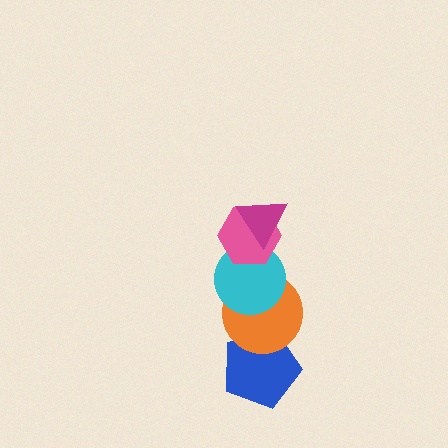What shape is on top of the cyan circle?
The pink hexagon is on top of the cyan circle.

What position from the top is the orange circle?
The orange circle is 4th from the top.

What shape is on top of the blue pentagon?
The orange circle is on top of the blue pentagon.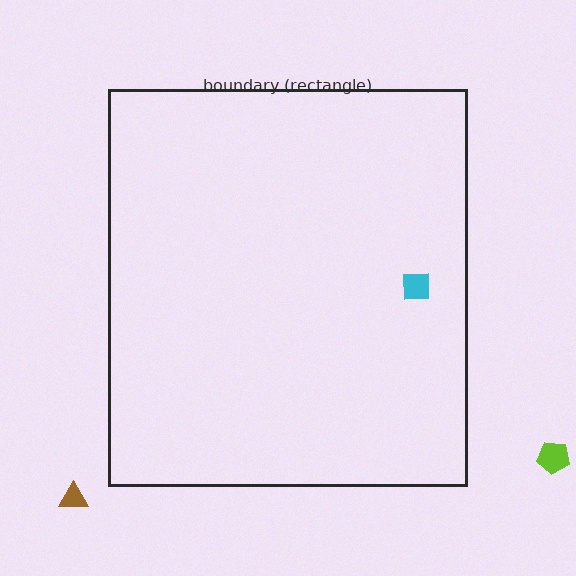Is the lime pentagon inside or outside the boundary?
Outside.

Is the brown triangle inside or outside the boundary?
Outside.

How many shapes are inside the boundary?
1 inside, 2 outside.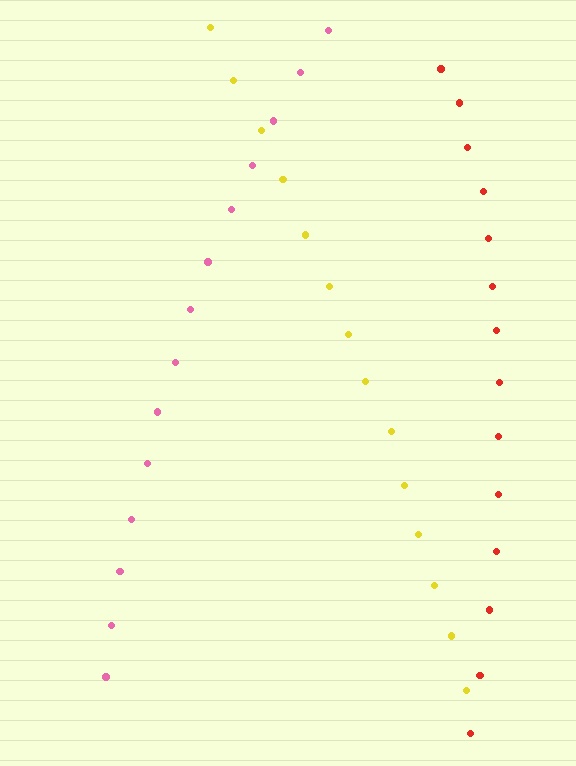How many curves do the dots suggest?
There are 3 distinct paths.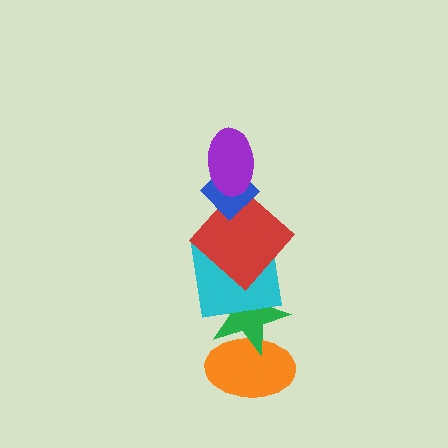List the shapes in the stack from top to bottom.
From top to bottom: the purple ellipse, the blue diamond, the red diamond, the cyan square, the green star, the orange ellipse.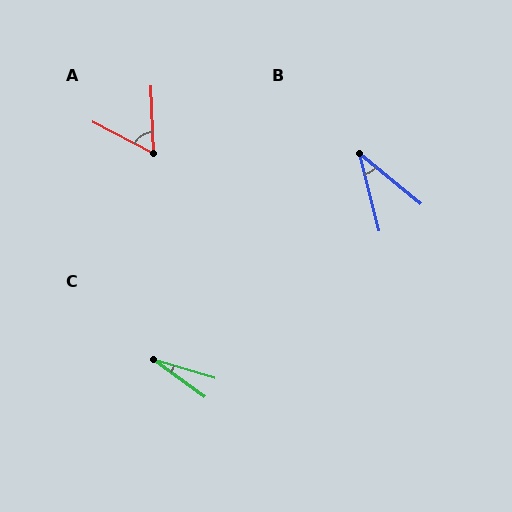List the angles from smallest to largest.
C (19°), B (37°), A (60°).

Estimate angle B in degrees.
Approximately 37 degrees.